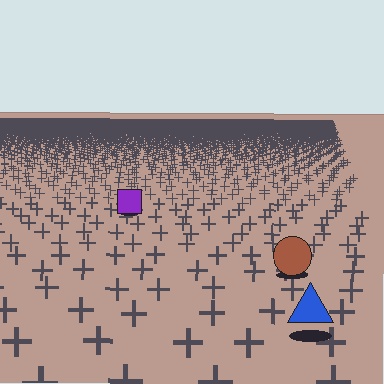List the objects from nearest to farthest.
From nearest to farthest: the blue triangle, the brown circle, the purple square.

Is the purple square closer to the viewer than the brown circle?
No. The brown circle is closer — you can tell from the texture gradient: the ground texture is coarser near it.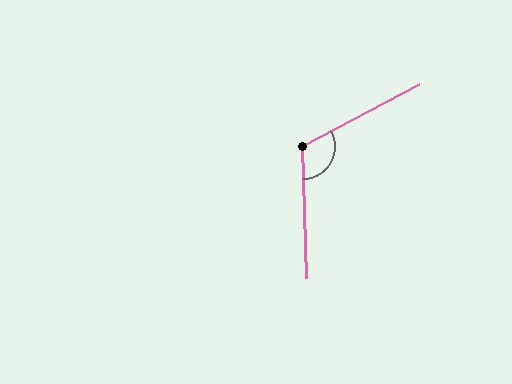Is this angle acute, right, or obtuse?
It is obtuse.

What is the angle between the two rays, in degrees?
Approximately 117 degrees.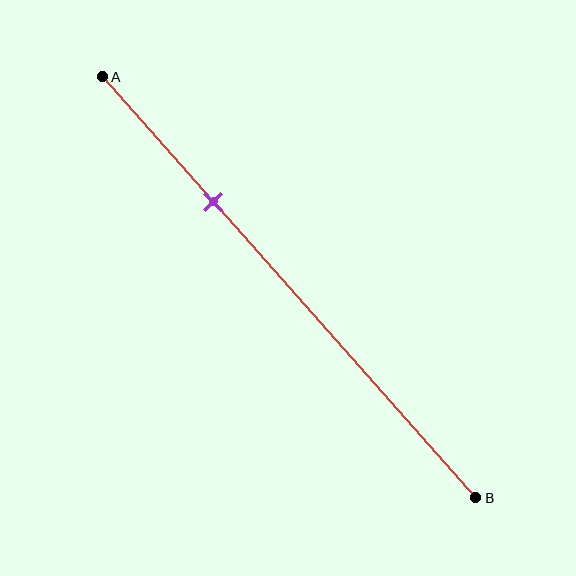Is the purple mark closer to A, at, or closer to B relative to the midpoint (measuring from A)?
The purple mark is closer to point A than the midpoint of segment AB.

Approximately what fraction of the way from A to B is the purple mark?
The purple mark is approximately 30% of the way from A to B.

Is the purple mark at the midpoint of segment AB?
No, the mark is at about 30% from A, not at the 50% midpoint.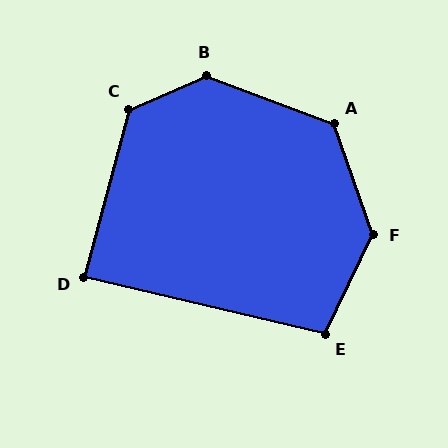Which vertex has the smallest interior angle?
D, at approximately 89 degrees.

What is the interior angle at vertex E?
Approximately 102 degrees (obtuse).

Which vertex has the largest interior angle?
B, at approximately 136 degrees.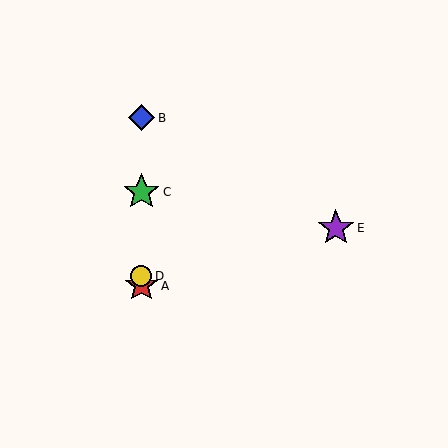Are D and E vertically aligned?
No, D is at x≈141 and E is at x≈336.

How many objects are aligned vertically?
4 objects (A, B, C, D) are aligned vertically.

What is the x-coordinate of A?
Object A is at x≈141.